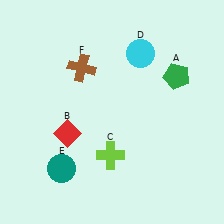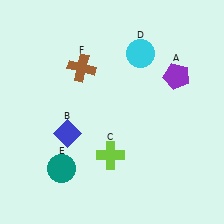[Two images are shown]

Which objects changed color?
A changed from green to purple. B changed from red to blue.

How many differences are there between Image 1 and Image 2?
There are 2 differences between the two images.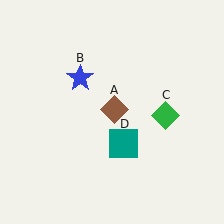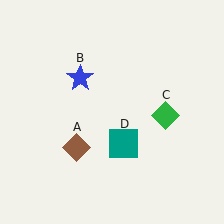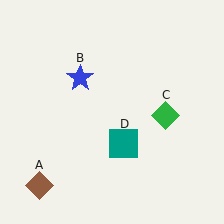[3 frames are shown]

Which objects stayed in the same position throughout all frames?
Blue star (object B) and green diamond (object C) and teal square (object D) remained stationary.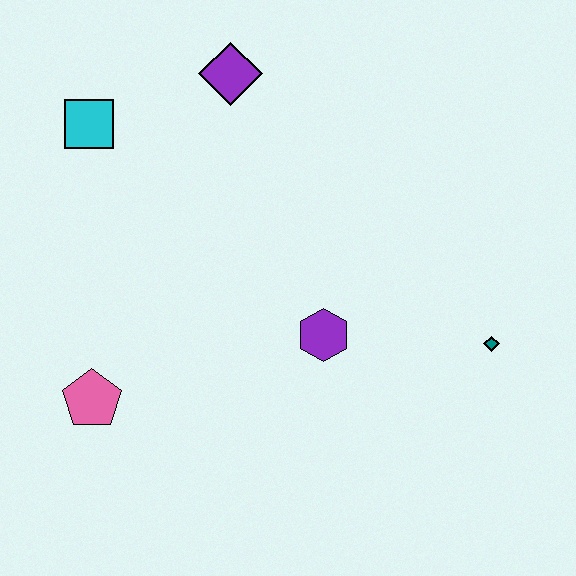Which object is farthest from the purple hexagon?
The cyan square is farthest from the purple hexagon.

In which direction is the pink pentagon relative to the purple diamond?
The pink pentagon is below the purple diamond.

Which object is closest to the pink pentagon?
The purple hexagon is closest to the pink pentagon.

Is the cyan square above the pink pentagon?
Yes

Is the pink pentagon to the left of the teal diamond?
Yes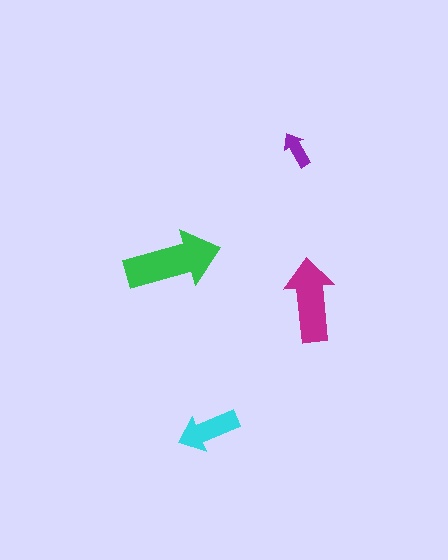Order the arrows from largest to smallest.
the green one, the magenta one, the cyan one, the purple one.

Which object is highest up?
The purple arrow is topmost.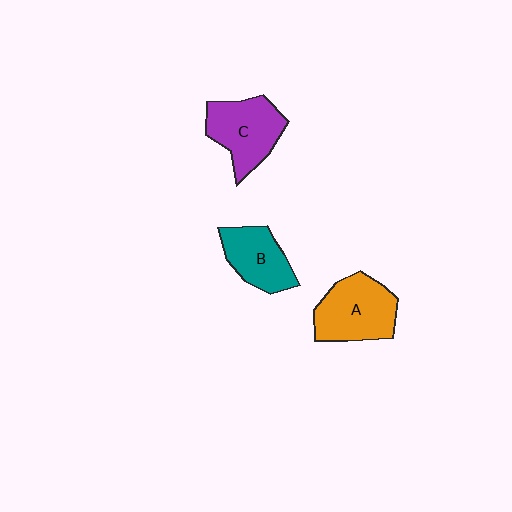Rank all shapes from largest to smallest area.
From largest to smallest: A (orange), C (purple), B (teal).